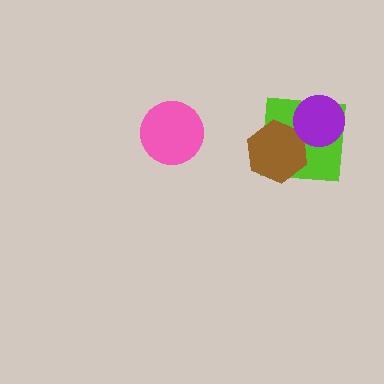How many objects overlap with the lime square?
2 objects overlap with the lime square.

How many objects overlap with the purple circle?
2 objects overlap with the purple circle.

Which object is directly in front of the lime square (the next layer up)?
The brown hexagon is directly in front of the lime square.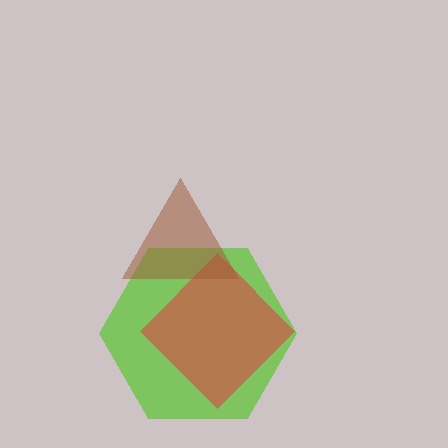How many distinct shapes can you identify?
There are 3 distinct shapes: a lime hexagon, a red diamond, a brown triangle.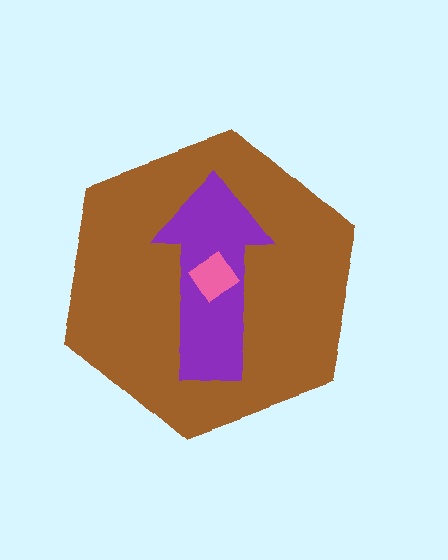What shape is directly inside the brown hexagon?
The purple arrow.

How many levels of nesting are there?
3.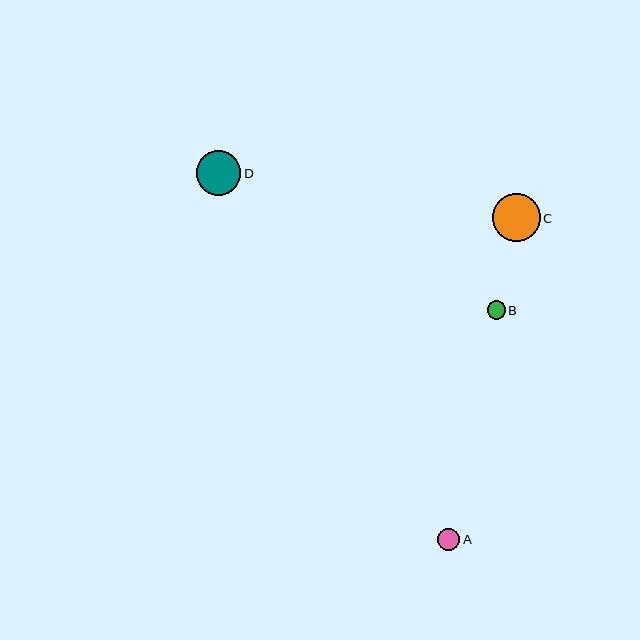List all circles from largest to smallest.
From largest to smallest: C, D, A, B.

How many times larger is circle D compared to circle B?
Circle D is approximately 2.4 times the size of circle B.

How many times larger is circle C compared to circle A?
Circle C is approximately 2.2 times the size of circle A.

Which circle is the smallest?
Circle B is the smallest with a size of approximately 18 pixels.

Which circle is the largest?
Circle C is the largest with a size of approximately 48 pixels.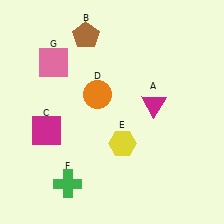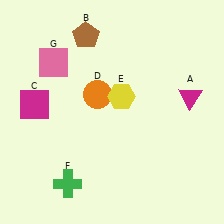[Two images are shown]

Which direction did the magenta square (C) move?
The magenta square (C) moved up.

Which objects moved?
The objects that moved are: the magenta triangle (A), the magenta square (C), the yellow hexagon (E).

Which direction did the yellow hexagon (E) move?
The yellow hexagon (E) moved up.